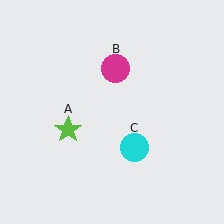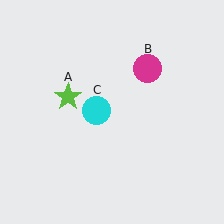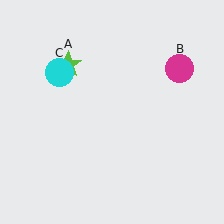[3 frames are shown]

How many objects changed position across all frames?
3 objects changed position: lime star (object A), magenta circle (object B), cyan circle (object C).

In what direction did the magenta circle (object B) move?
The magenta circle (object B) moved right.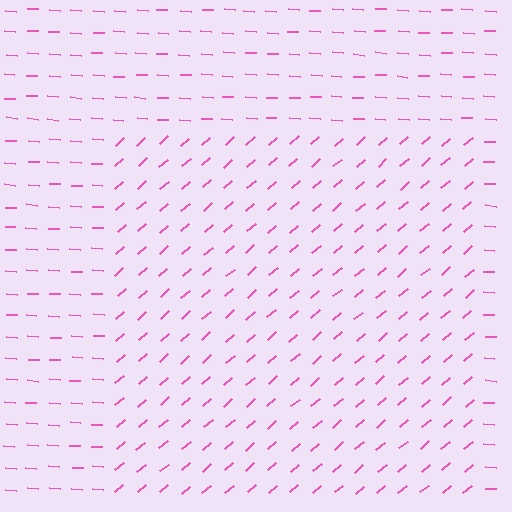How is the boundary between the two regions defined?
The boundary is defined purely by a change in line orientation (approximately 45 degrees difference). All lines are the same color and thickness.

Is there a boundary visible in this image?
Yes, there is a texture boundary formed by a change in line orientation.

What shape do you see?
I see a rectangle.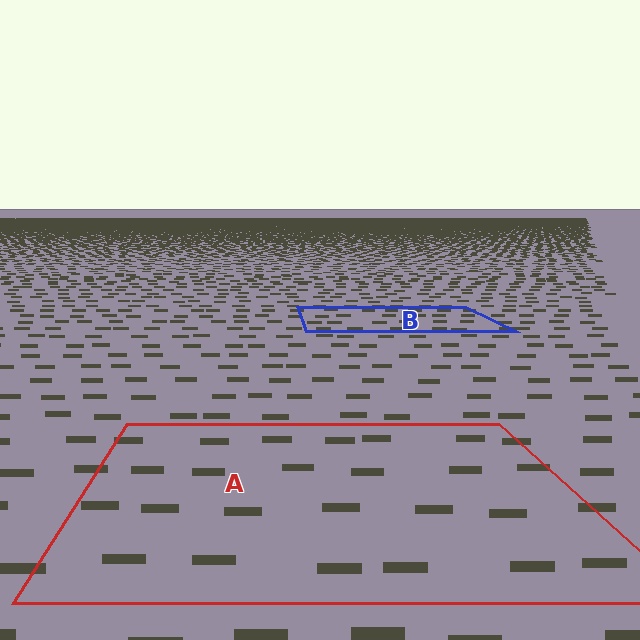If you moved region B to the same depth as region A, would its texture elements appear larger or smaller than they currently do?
They would appear larger. At a closer depth, the same texture elements are projected at a bigger on-screen size.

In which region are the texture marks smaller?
The texture marks are smaller in region B, because it is farther away.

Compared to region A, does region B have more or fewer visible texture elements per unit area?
Region B has more texture elements per unit area — they are packed more densely because it is farther away.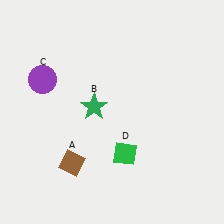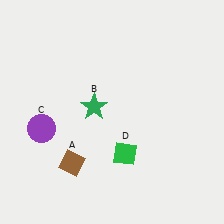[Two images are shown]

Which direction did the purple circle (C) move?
The purple circle (C) moved down.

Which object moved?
The purple circle (C) moved down.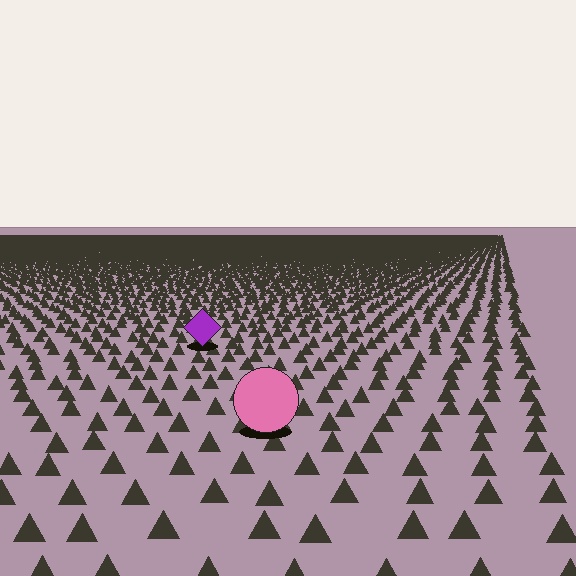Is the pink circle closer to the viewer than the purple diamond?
Yes. The pink circle is closer — you can tell from the texture gradient: the ground texture is coarser near it.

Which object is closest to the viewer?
The pink circle is closest. The texture marks near it are larger and more spread out.